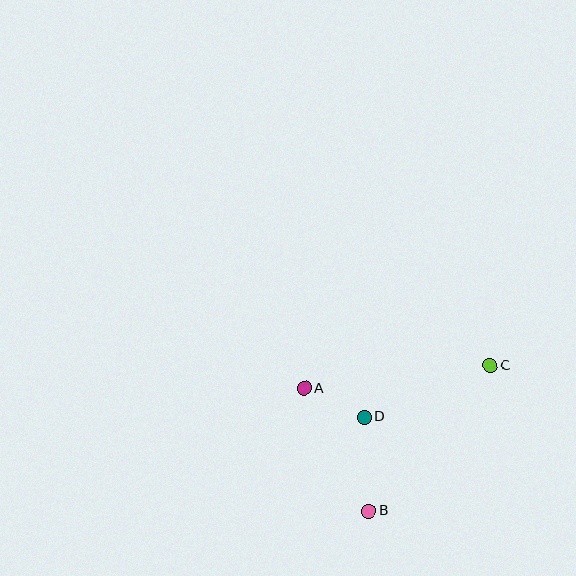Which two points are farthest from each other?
Points B and C are farthest from each other.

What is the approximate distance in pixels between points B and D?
The distance between B and D is approximately 94 pixels.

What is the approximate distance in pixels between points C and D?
The distance between C and D is approximately 136 pixels.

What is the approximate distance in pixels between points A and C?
The distance between A and C is approximately 188 pixels.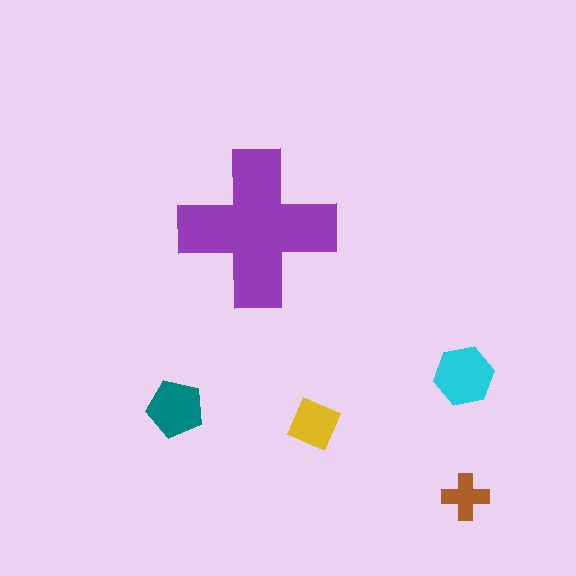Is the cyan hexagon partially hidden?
No, the cyan hexagon is fully visible.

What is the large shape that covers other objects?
A purple cross.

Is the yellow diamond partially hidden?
No, the yellow diamond is fully visible.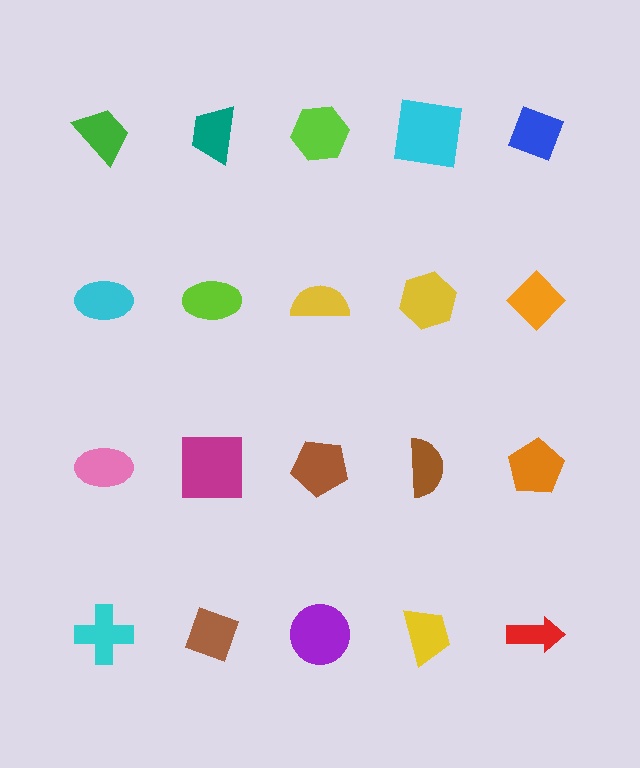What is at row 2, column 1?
A cyan ellipse.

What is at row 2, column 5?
An orange diamond.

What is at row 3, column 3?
A brown pentagon.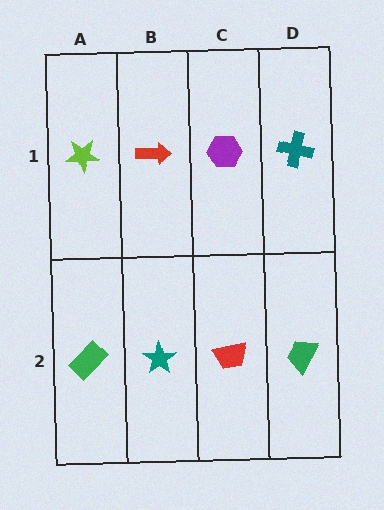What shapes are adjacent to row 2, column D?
A teal cross (row 1, column D), a red trapezoid (row 2, column C).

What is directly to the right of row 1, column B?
A purple hexagon.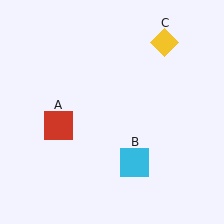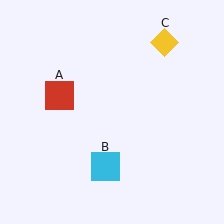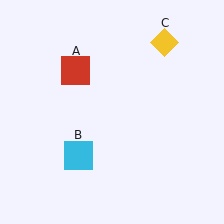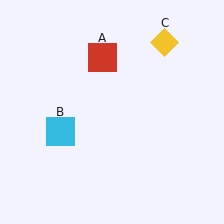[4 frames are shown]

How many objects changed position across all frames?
2 objects changed position: red square (object A), cyan square (object B).